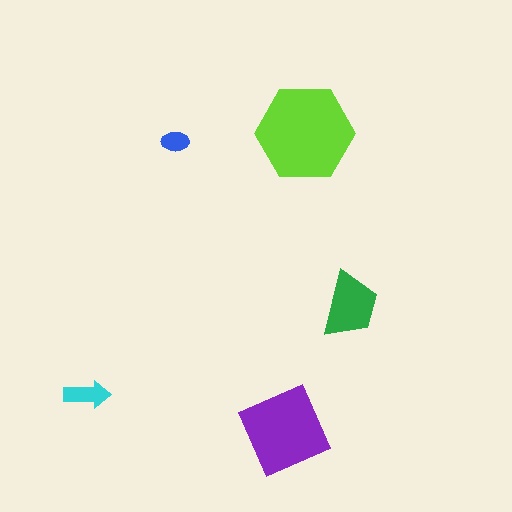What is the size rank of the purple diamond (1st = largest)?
2nd.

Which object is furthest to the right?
The green trapezoid is rightmost.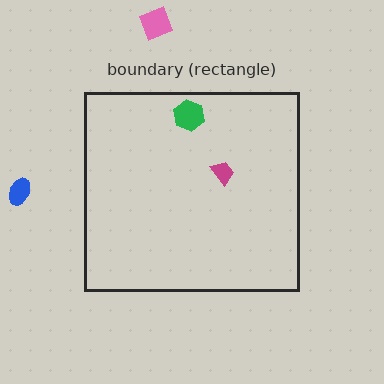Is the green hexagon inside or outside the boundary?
Inside.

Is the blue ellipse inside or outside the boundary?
Outside.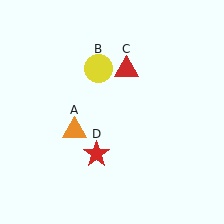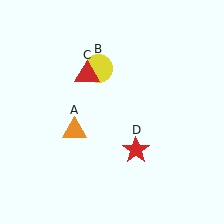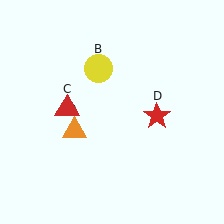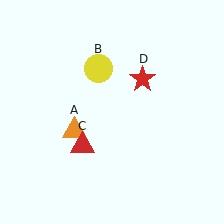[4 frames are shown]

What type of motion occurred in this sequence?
The red triangle (object C), red star (object D) rotated counterclockwise around the center of the scene.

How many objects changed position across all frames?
2 objects changed position: red triangle (object C), red star (object D).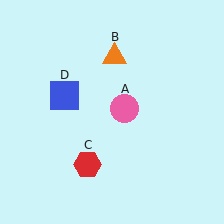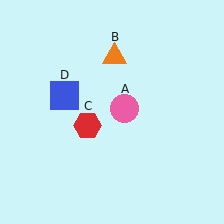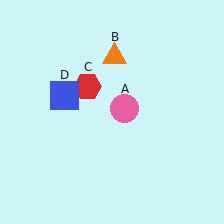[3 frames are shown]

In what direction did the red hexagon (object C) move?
The red hexagon (object C) moved up.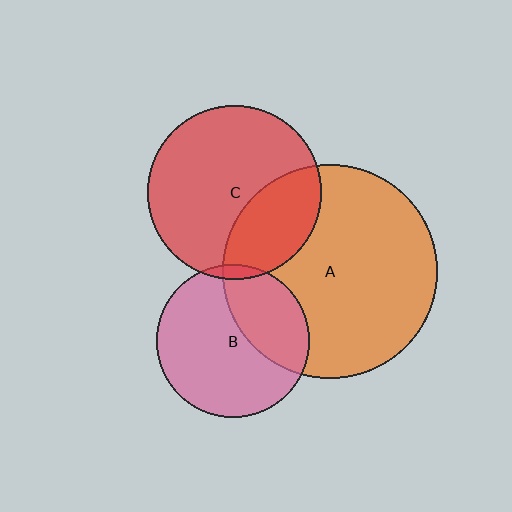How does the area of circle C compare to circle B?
Approximately 1.3 times.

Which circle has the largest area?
Circle A (orange).